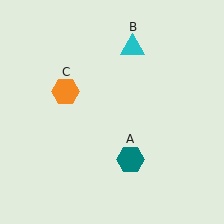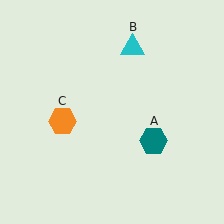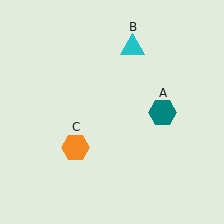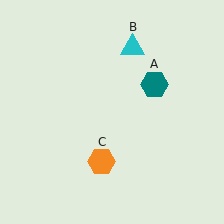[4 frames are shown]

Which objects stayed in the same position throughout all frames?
Cyan triangle (object B) remained stationary.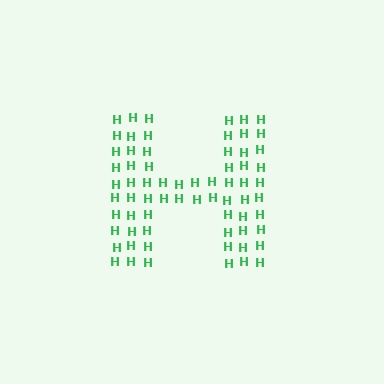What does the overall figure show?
The overall figure shows the letter H.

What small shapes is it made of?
It is made of small letter H's.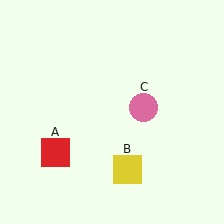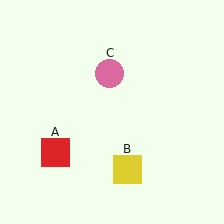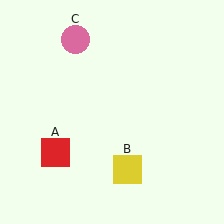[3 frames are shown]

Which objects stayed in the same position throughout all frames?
Red square (object A) and yellow square (object B) remained stationary.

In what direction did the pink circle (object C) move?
The pink circle (object C) moved up and to the left.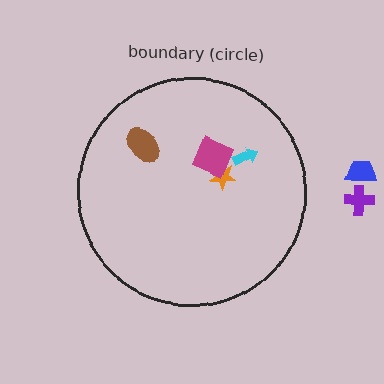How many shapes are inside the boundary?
4 inside, 2 outside.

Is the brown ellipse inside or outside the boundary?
Inside.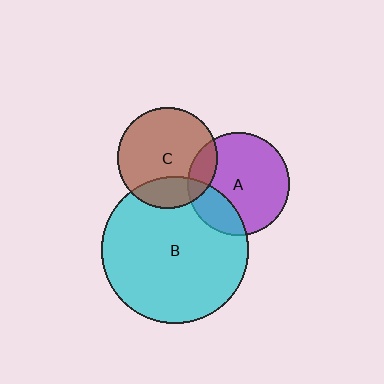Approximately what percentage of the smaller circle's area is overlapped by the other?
Approximately 15%.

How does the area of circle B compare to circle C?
Approximately 2.1 times.